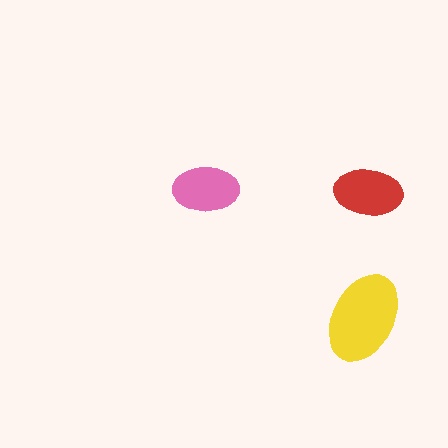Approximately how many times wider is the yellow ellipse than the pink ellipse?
About 1.5 times wider.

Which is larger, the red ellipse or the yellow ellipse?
The yellow one.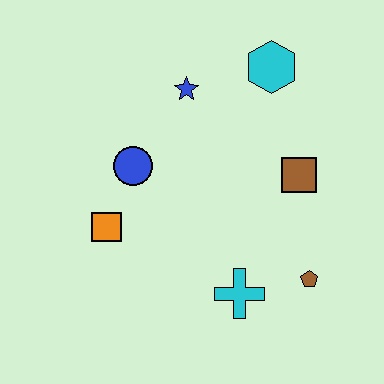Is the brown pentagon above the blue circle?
No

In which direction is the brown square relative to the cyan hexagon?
The brown square is below the cyan hexagon.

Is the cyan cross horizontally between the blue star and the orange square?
No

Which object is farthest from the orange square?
The cyan hexagon is farthest from the orange square.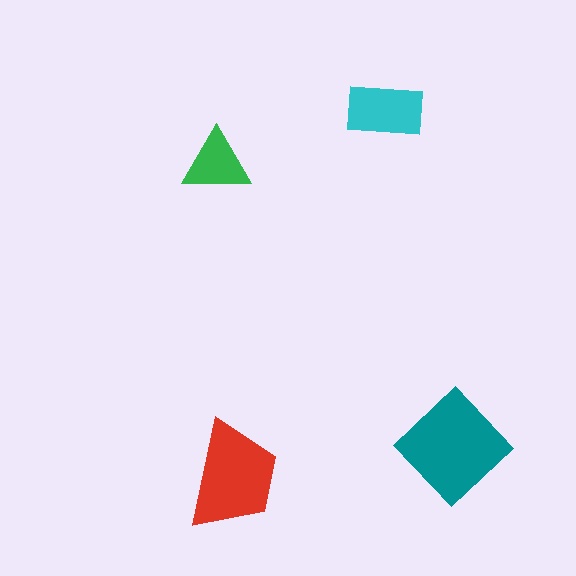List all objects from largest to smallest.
The teal diamond, the red trapezoid, the cyan rectangle, the green triangle.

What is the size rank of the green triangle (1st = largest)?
4th.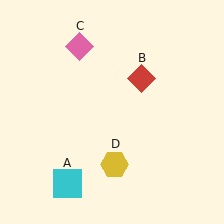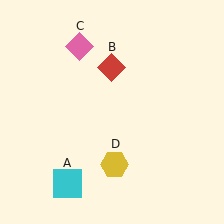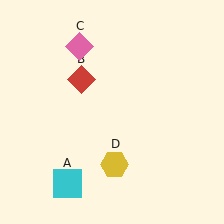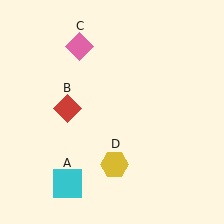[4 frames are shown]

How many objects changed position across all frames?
1 object changed position: red diamond (object B).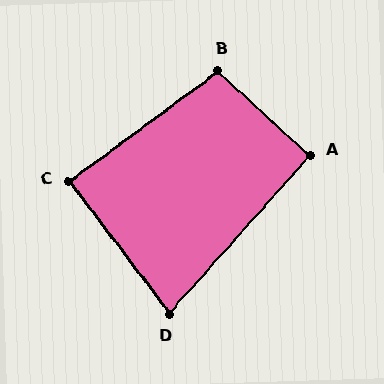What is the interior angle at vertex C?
Approximately 89 degrees (approximately right).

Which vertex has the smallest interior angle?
D, at approximately 79 degrees.